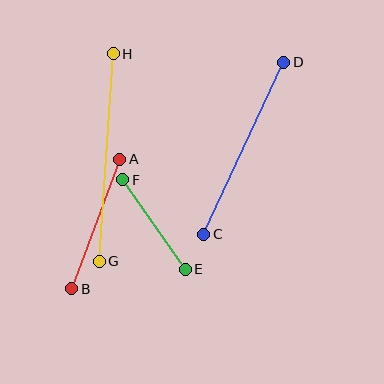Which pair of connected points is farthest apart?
Points G and H are farthest apart.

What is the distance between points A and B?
The distance is approximately 139 pixels.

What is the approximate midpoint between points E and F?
The midpoint is at approximately (154, 225) pixels.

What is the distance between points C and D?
The distance is approximately 190 pixels.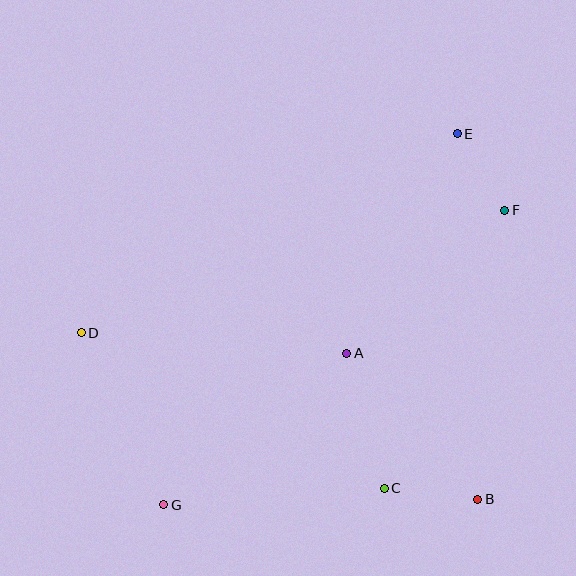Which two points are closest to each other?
Points E and F are closest to each other.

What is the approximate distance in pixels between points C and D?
The distance between C and D is approximately 340 pixels.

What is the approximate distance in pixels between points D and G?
The distance between D and G is approximately 191 pixels.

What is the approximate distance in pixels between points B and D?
The distance between B and D is approximately 430 pixels.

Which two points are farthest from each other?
Points E and G are farthest from each other.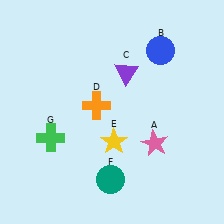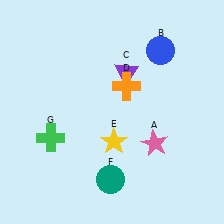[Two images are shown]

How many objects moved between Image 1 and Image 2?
1 object moved between the two images.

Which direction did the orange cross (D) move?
The orange cross (D) moved right.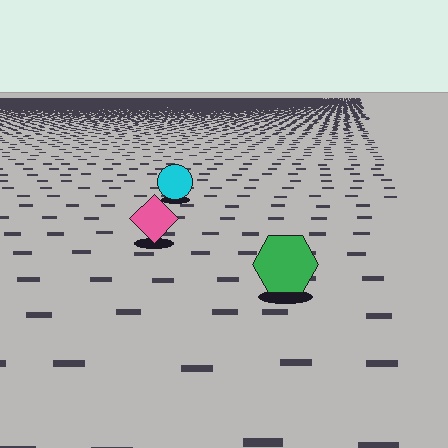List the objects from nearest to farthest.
From nearest to farthest: the green hexagon, the pink diamond, the cyan circle.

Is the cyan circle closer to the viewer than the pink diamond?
No. The pink diamond is closer — you can tell from the texture gradient: the ground texture is coarser near it.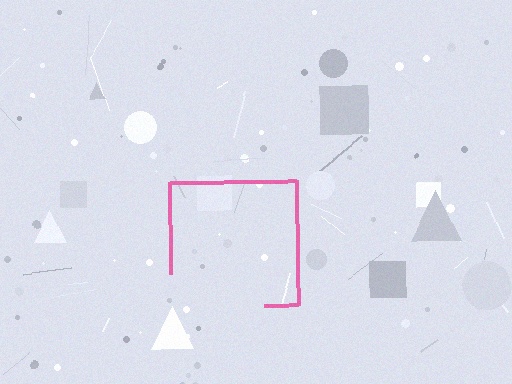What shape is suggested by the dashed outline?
The dashed outline suggests a square.